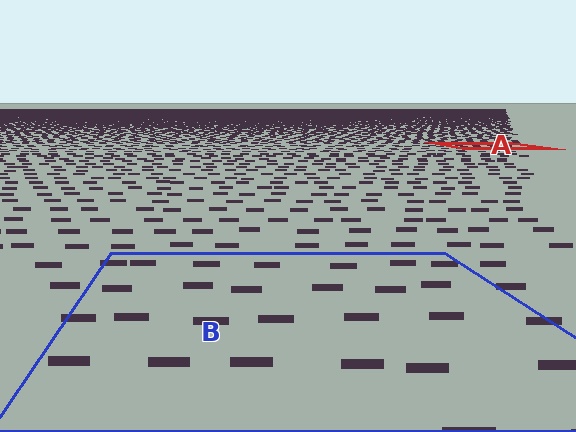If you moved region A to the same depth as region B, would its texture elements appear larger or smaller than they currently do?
They would appear larger. At a closer depth, the same texture elements are projected at a bigger on-screen size.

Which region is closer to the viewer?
Region B is closer. The texture elements there are larger and more spread out.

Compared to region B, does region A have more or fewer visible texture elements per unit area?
Region A has more texture elements per unit area — they are packed more densely because it is farther away.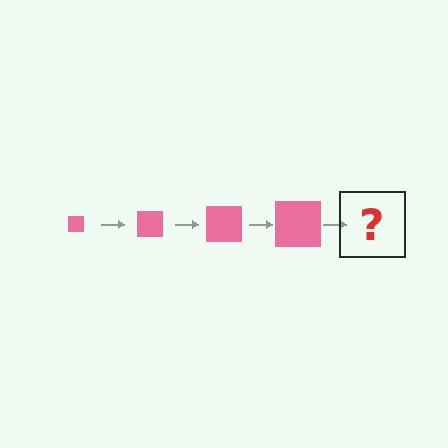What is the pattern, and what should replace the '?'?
The pattern is that the square gets progressively larger each step. The '?' should be a pink square, larger than the previous one.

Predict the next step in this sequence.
The next step is a pink square, larger than the previous one.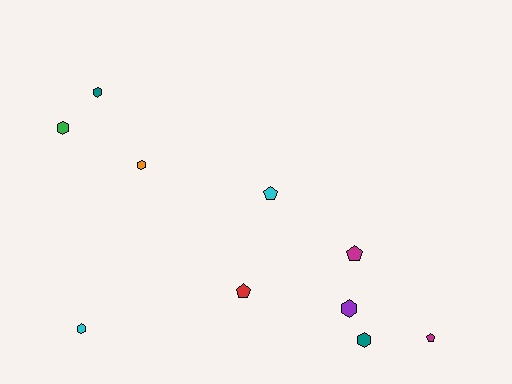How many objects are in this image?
There are 10 objects.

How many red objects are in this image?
There is 1 red object.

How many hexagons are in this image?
There are 6 hexagons.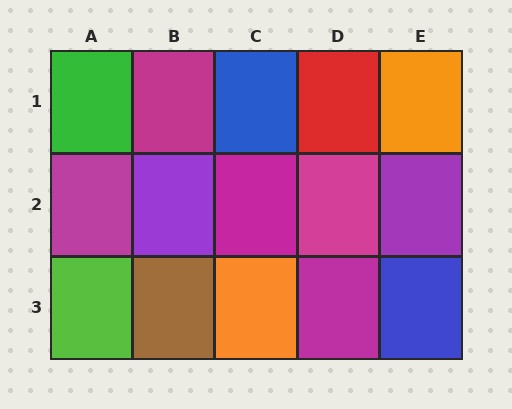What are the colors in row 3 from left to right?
Lime, brown, orange, magenta, blue.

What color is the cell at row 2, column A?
Magenta.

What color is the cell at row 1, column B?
Magenta.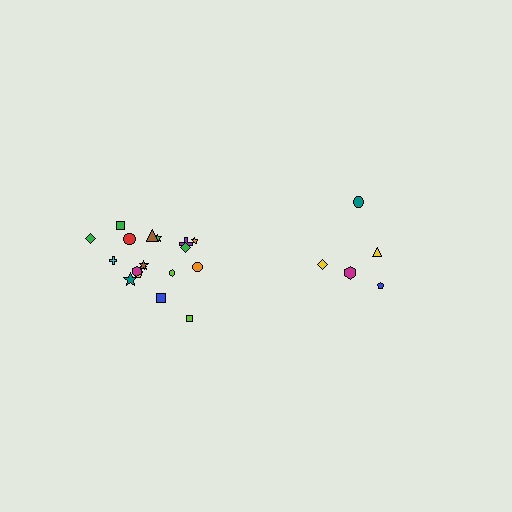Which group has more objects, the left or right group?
The left group.